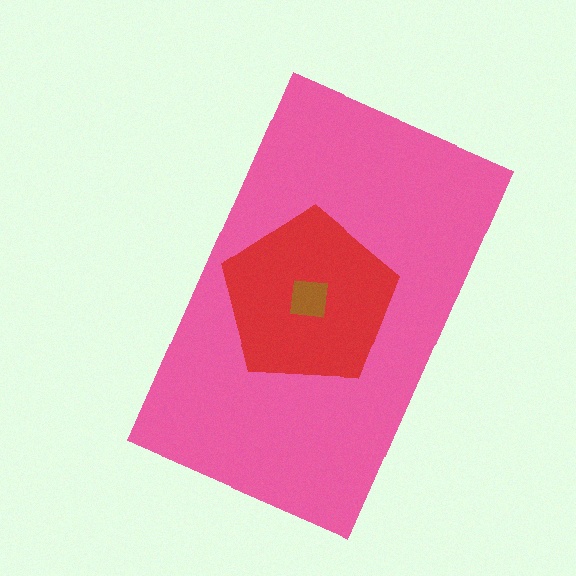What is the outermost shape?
The pink rectangle.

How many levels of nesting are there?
3.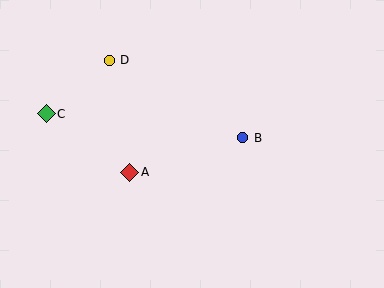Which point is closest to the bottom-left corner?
Point A is closest to the bottom-left corner.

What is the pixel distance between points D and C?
The distance between D and C is 83 pixels.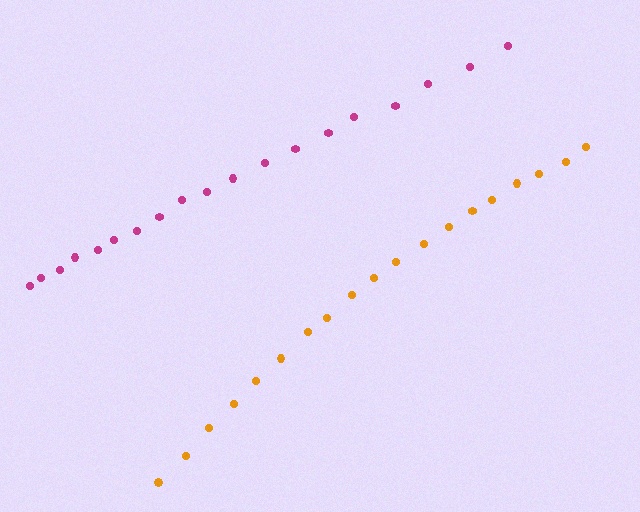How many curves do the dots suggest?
There are 2 distinct paths.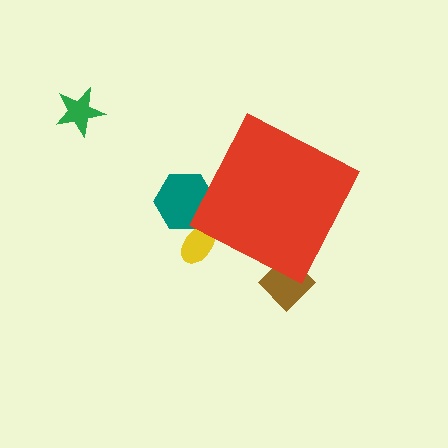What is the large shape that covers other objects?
A red diamond.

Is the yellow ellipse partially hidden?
Yes, the yellow ellipse is partially hidden behind the red diamond.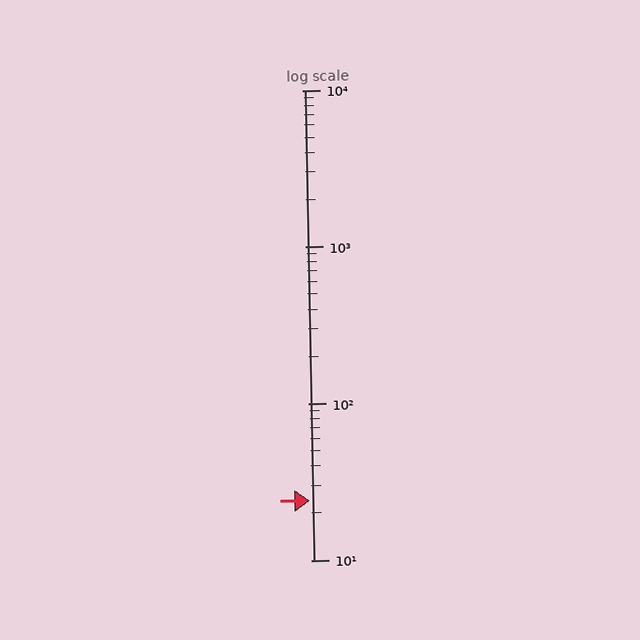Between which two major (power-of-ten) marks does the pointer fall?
The pointer is between 10 and 100.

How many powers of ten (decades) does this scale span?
The scale spans 3 decades, from 10 to 10000.